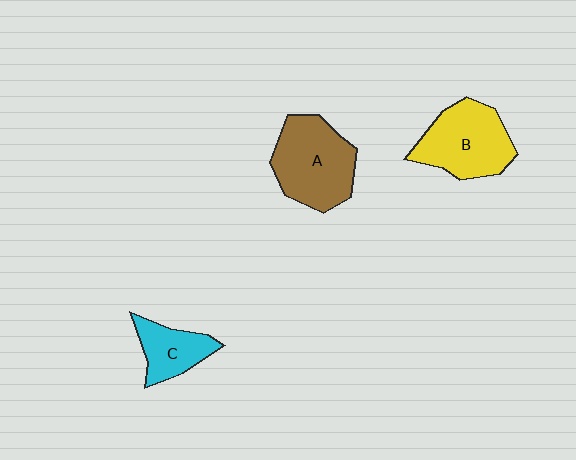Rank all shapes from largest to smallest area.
From largest to smallest: A (brown), B (yellow), C (cyan).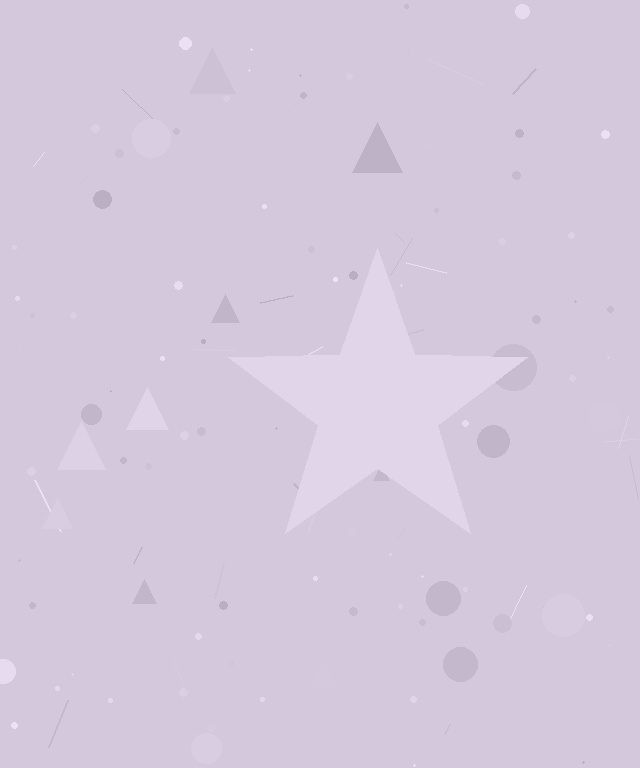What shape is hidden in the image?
A star is hidden in the image.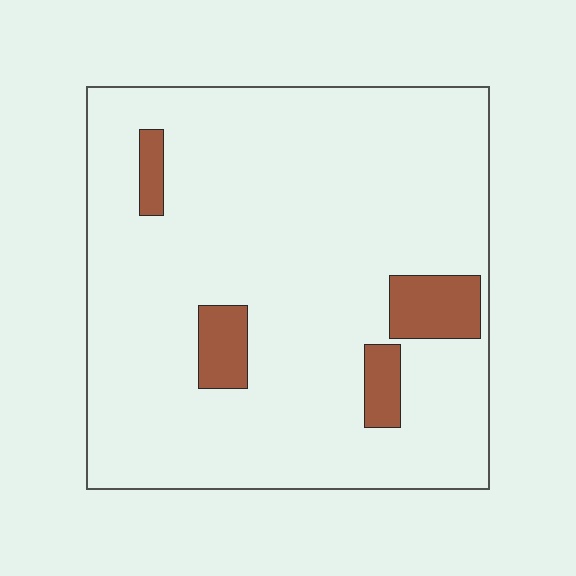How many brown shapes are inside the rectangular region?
4.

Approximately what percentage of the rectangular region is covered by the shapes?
Approximately 10%.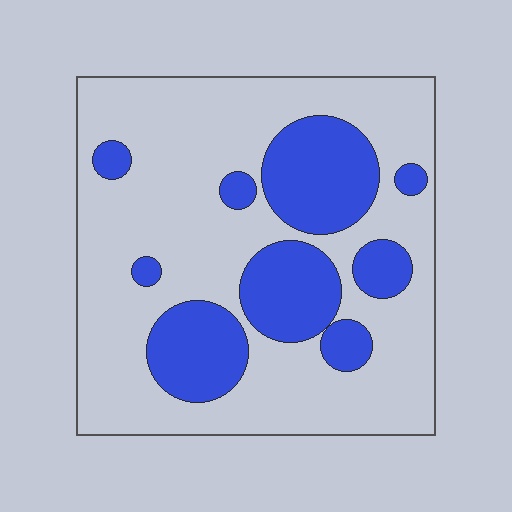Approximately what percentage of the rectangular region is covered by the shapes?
Approximately 30%.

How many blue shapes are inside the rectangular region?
9.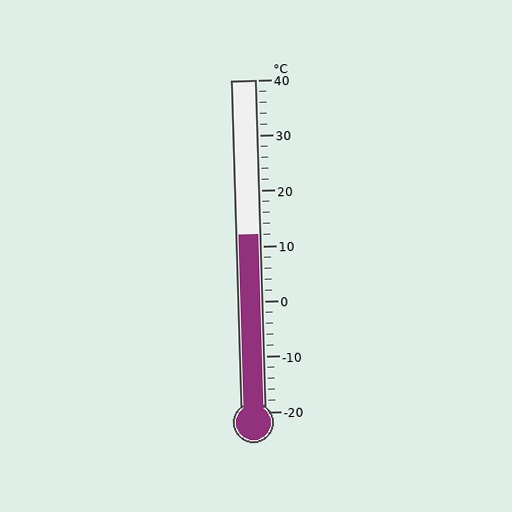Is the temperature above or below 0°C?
The temperature is above 0°C.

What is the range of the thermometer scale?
The thermometer scale ranges from -20°C to 40°C.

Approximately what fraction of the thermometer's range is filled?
The thermometer is filled to approximately 55% of its range.